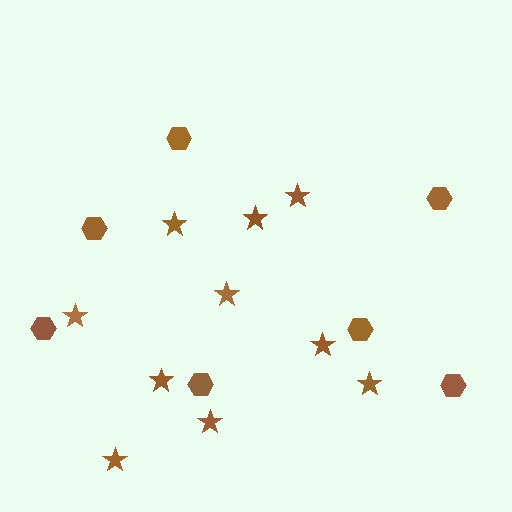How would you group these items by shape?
There are 2 groups: one group of stars (10) and one group of hexagons (7).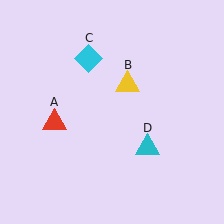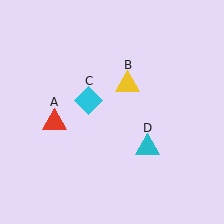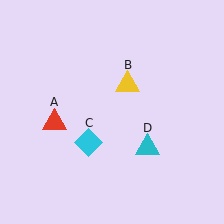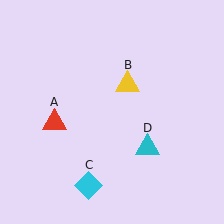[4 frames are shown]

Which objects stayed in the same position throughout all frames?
Red triangle (object A) and yellow triangle (object B) and cyan triangle (object D) remained stationary.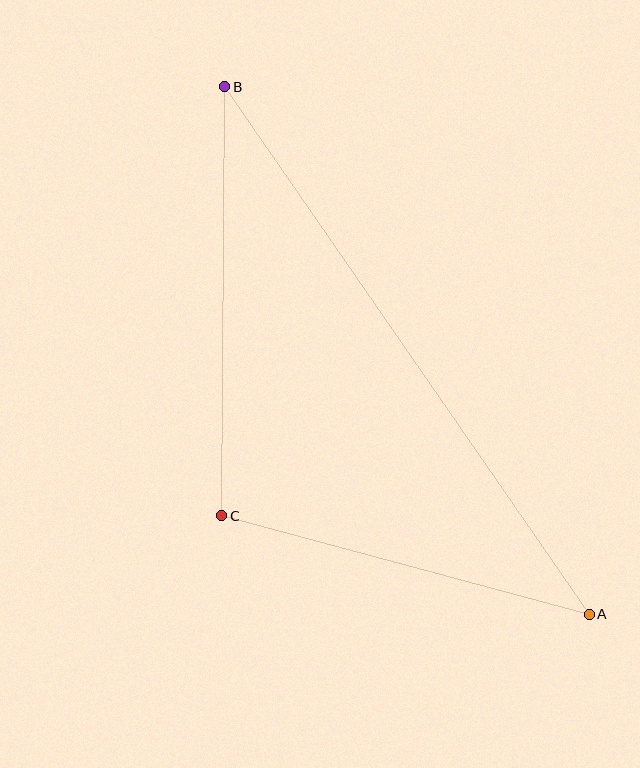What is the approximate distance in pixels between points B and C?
The distance between B and C is approximately 429 pixels.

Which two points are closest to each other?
Points A and C are closest to each other.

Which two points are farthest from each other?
Points A and B are farthest from each other.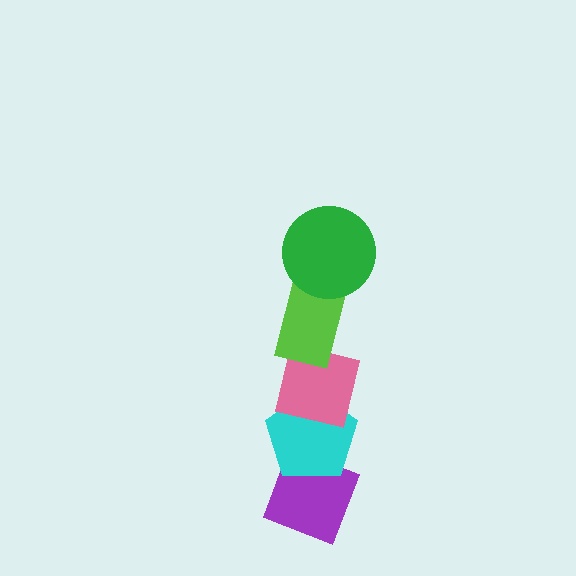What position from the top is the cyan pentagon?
The cyan pentagon is 4th from the top.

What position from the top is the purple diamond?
The purple diamond is 5th from the top.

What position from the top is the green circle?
The green circle is 1st from the top.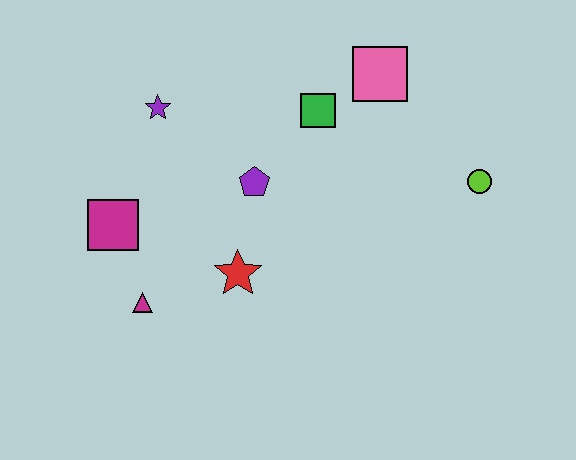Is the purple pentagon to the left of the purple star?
No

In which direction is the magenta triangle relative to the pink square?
The magenta triangle is to the left of the pink square.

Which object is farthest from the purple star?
The lime circle is farthest from the purple star.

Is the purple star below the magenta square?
No